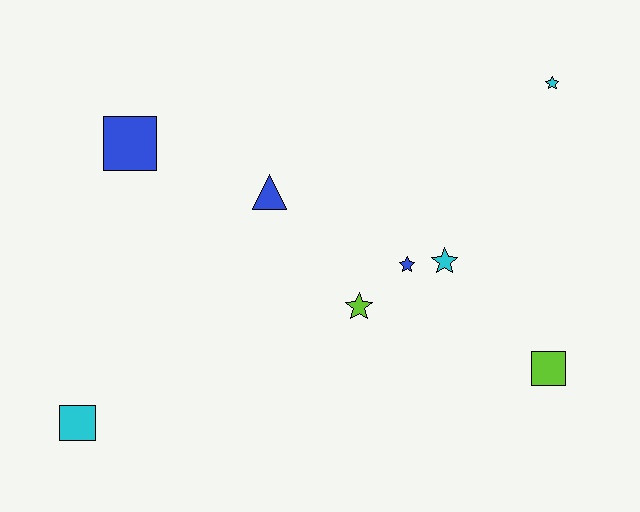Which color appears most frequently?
Cyan, with 3 objects.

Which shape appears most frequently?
Star, with 4 objects.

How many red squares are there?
There are no red squares.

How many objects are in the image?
There are 8 objects.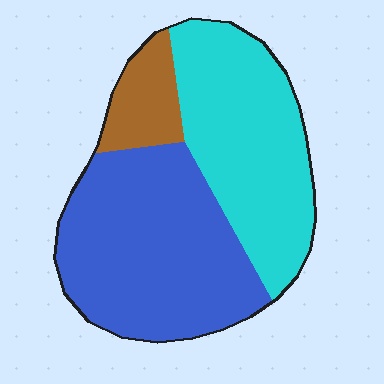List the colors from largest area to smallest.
From largest to smallest: blue, cyan, brown.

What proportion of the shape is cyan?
Cyan takes up between a quarter and a half of the shape.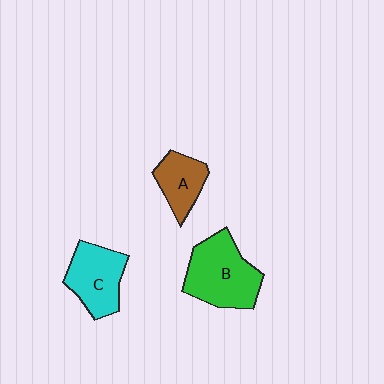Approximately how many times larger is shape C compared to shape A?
Approximately 1.4 times.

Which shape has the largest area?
Shape B (green).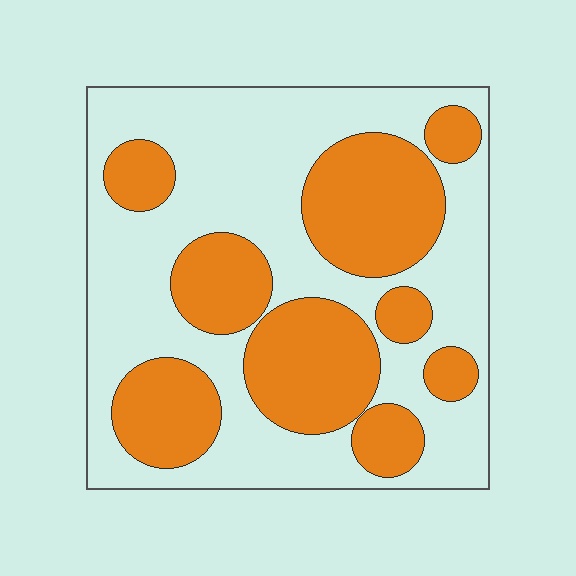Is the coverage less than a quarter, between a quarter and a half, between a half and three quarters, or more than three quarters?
Between a quarter and a half.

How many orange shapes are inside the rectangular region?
9.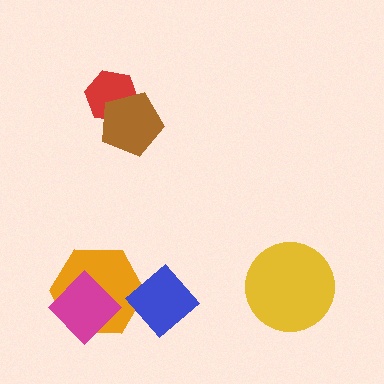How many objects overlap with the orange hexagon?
2 objects overlap with the orange hexagon.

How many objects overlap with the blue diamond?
1 object overlaps with the blue diamond.